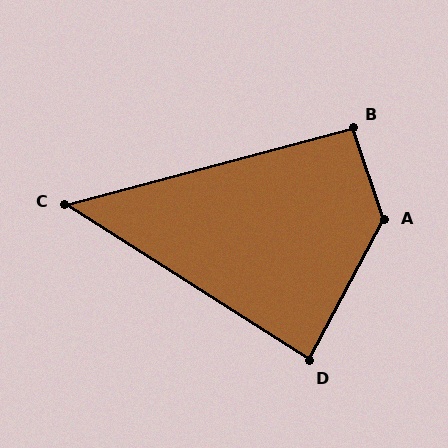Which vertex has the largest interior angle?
A, at approximately 133 degrees.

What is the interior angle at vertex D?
Approximately 86 degrees (approximately right).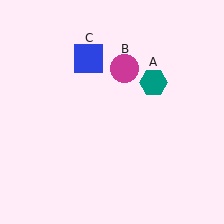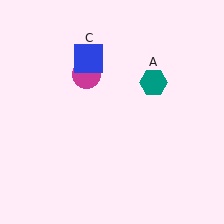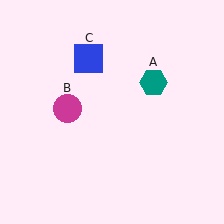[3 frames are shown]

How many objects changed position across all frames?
1 object changed position: magenta circle (object B).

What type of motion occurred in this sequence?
The magenta circle (object B) rotated counterclockwise around the center of the scene.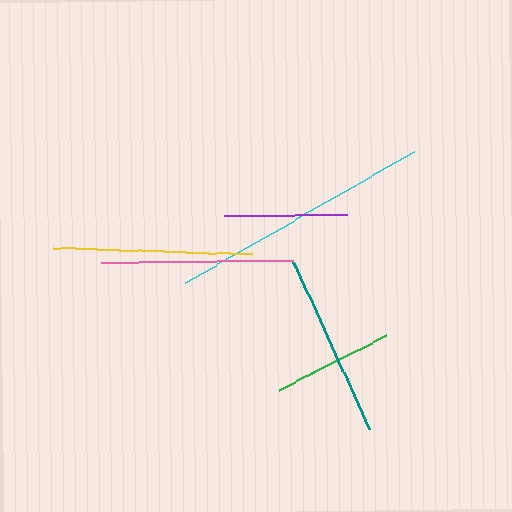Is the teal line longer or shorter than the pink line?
The pink line is longer than the teal line.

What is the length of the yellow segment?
The yellow segment is approximately 199 pixels long.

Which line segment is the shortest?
The green line is the shortest at approximately 120 pixels.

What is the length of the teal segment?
The teal segment is approximately 184 pixels long.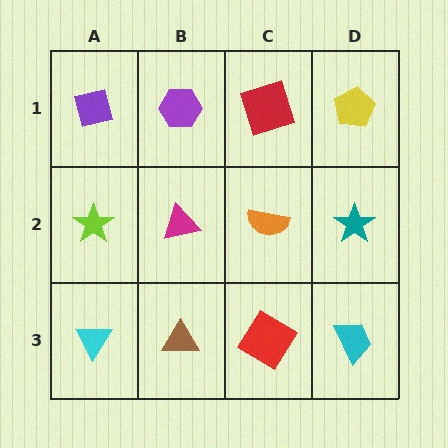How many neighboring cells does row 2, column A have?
3.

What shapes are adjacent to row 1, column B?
A magenta triangle (row 2, column B), a purple square (row 1, column A), a red square (row 1, column C).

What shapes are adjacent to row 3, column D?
A teal star (row 2, column D), a red diamond (row 3, column C).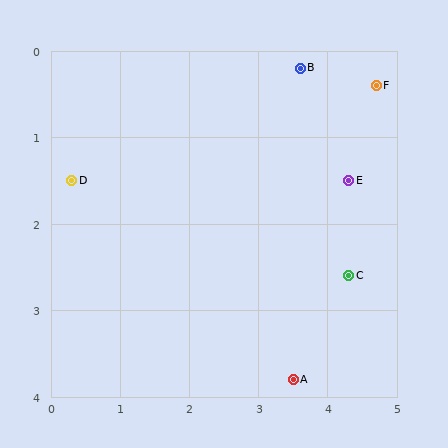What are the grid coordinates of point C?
Point C is at approximately (4.3, 2.6).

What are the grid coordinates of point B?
Point B is at approximately (3.6, 0.2).